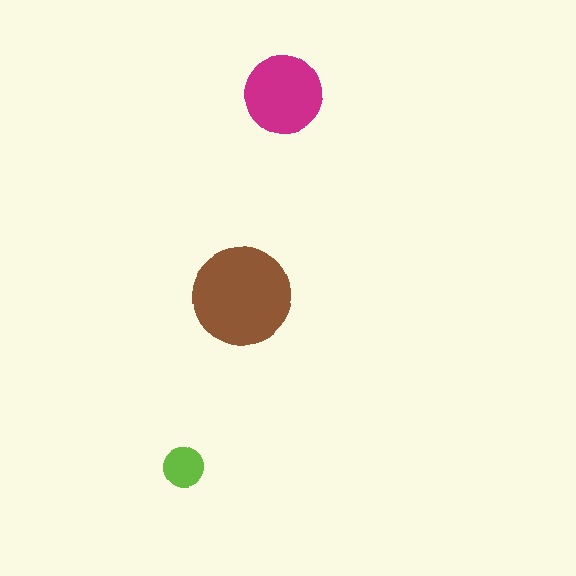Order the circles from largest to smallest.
the brown one, the magenta one, the lime one.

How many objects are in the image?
There are 3 objects in the image.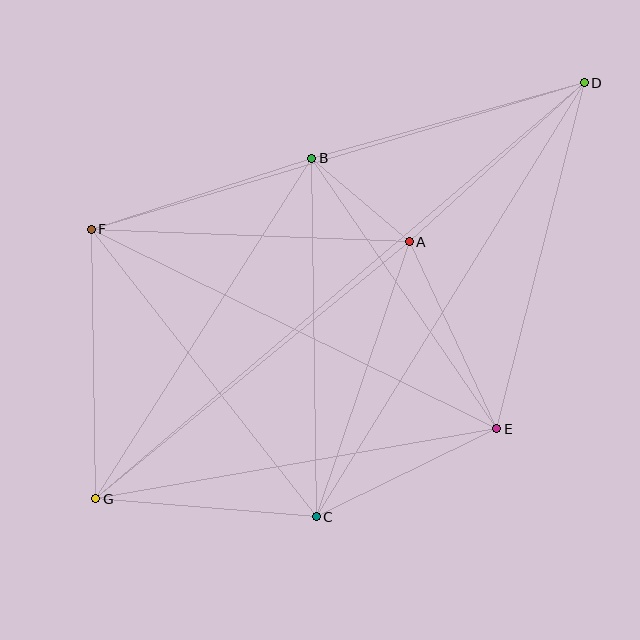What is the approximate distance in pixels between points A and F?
The distance between A and F is approximately 318 pixels.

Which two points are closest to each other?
Points A and B are closest to each other.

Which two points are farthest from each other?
Points D and G are farthest from each other.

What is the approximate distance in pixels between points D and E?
The distance between D and E is approximately 357 pixels.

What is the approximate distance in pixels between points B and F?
The distance between B and F is approximately 232 pixels.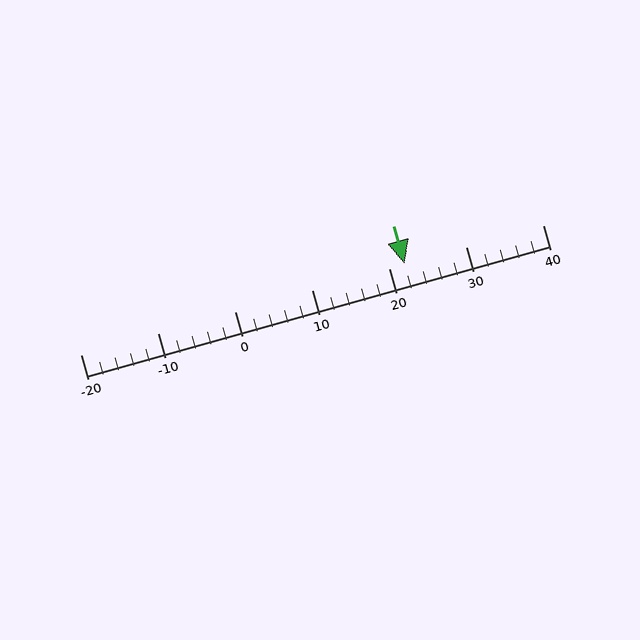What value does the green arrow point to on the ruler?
The green arrow points to approximately 22.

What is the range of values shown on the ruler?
The ruler shows values from -20 to 40.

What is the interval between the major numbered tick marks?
The major tick marks are spaced 10 units apart.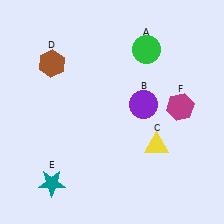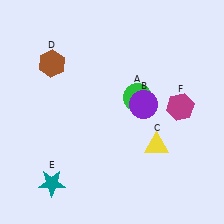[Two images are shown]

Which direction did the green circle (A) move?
The green circle (A) moved down.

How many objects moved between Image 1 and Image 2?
1 object moved between the two images.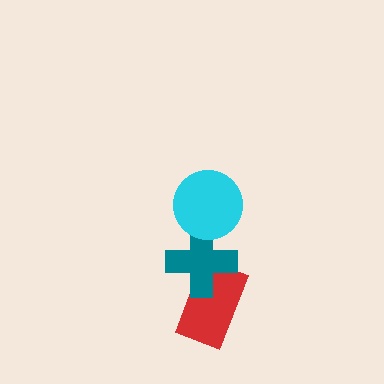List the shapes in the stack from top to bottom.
From top to bottom: the cyan circle, the teal cross, the red rectangle.